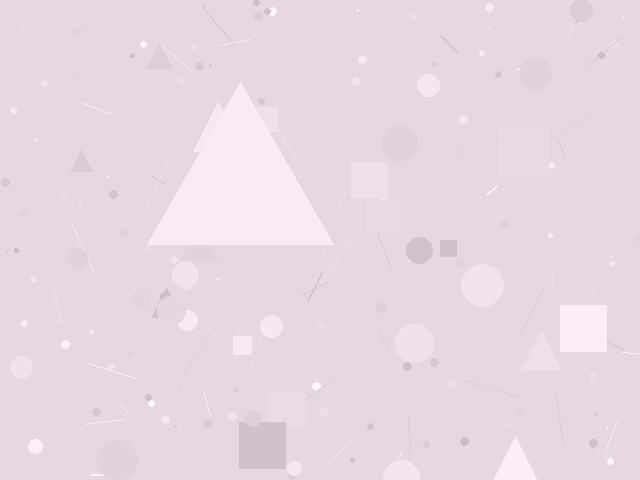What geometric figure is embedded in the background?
A triangle is embedded in the background.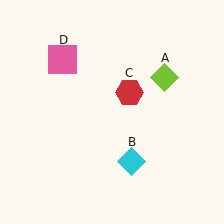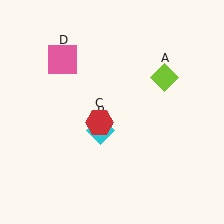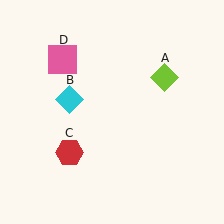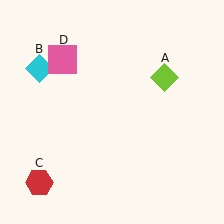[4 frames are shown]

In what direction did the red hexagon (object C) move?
The red hexagon (object C) moved down and to the left.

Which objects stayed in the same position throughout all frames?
Lime diamond (object A) and pink square (object D) remained stationary.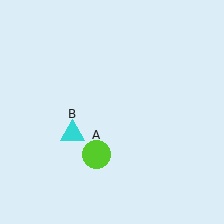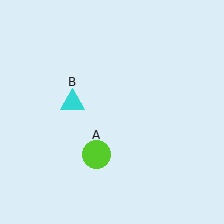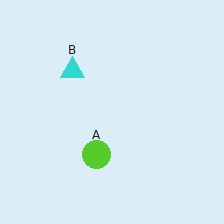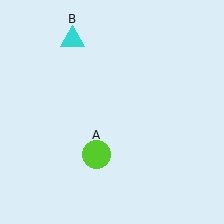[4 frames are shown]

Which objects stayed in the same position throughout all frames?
Lime circle (object A) remained stationary.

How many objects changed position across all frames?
1 object changed position: cyan triangle (object B).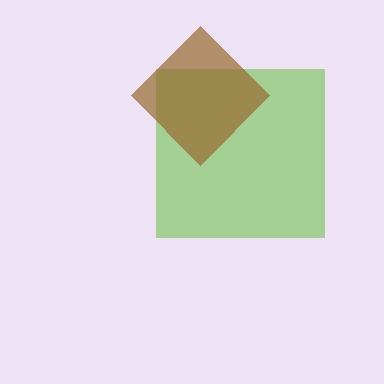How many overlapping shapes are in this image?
There are 2 overlapping shapes in the image.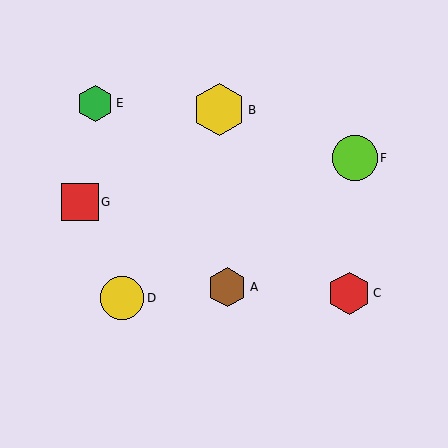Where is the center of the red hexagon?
The center of the red hexagon is at (349, 293).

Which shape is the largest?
The yellow hexagon (labeled B) is the largest.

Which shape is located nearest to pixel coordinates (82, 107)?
The green hexagon (labeled E) at (95, 103) is nearest to that location.